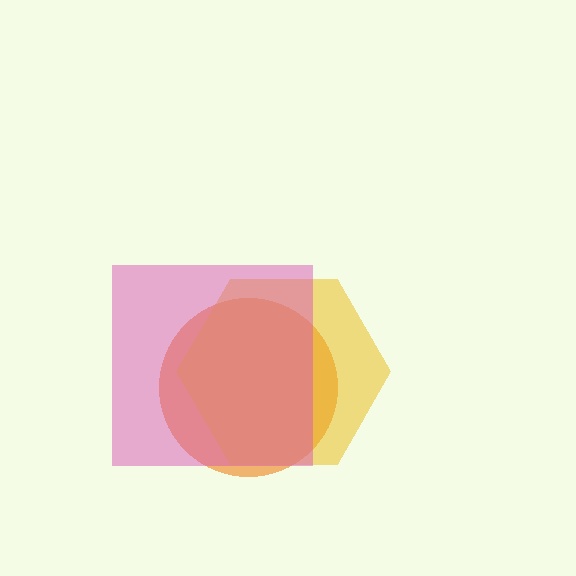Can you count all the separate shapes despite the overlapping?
Yes, there are 3 separate shapes.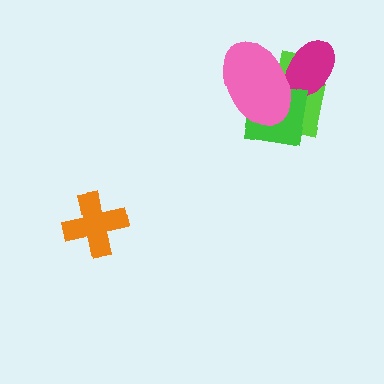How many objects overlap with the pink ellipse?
3 objects overlap with the pink ellipse.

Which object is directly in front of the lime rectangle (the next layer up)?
The magenta ellipse is directly in front of the lime rectangle.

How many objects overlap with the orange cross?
0 objects overlap with the orange cross.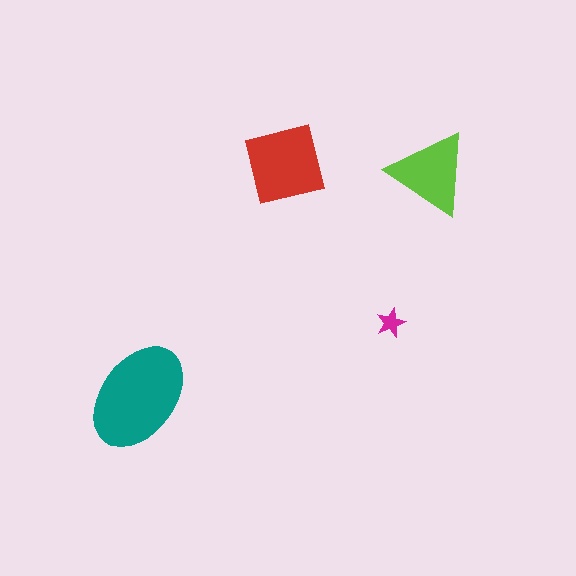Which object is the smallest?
The magenta star.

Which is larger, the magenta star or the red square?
The red square.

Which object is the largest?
The teal ellipse.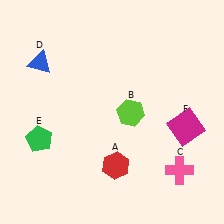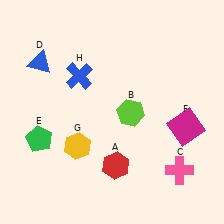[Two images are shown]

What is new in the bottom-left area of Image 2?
A yellow hexagon (G) was added in the bottom-left area of Image 2.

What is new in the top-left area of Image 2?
A blue cross (H) was added in the top-left area of Image 2.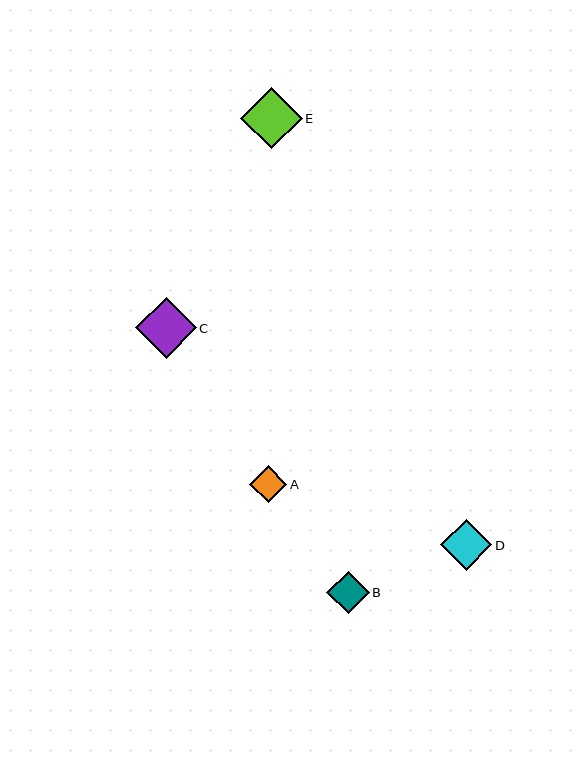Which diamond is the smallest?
Diamond A is the smallest with a size of approximately 37 pixels.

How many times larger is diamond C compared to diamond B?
Diamond C is approximately 1.4 times the size of diamond B.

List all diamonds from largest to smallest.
From largest to smallest: E, C, D, B, A.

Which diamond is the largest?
Diamond E is the largest with a size of approximately 61 pixels.